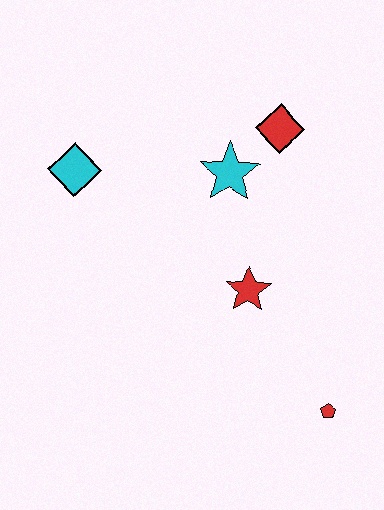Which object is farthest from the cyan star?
The red pentagon is farthest from the cyan star.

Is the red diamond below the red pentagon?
No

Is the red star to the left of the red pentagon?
Yes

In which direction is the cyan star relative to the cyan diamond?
The cyan star is to the right of the cyan diamond.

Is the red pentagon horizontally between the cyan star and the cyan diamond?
No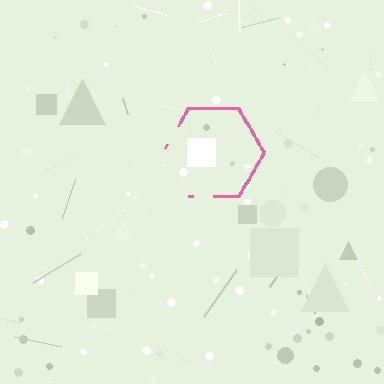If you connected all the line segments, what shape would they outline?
They would outline a hexagon.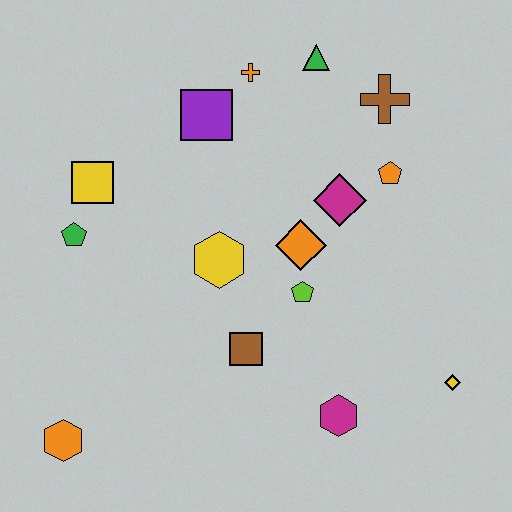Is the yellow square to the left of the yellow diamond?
Yes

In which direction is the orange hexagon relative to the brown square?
The orange hexagon is to the left of the brown square.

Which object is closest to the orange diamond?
The lime pentagon is closest to the orange diamond.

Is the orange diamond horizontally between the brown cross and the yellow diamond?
No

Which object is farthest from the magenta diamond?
The orange hexagon is farthest from the magenta diamond.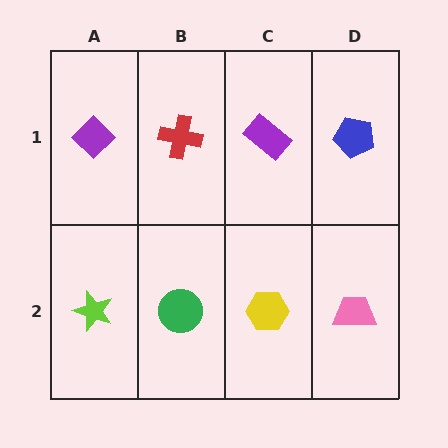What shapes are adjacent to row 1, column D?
A pink trapezoid (row 2, column D), a purple rectangle (row 1, column C).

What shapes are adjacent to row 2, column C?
A purple rectangle (row 1, column C), a green circle (row 2, column B), a pink trapezoid (row 2, column D).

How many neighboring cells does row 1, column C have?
3.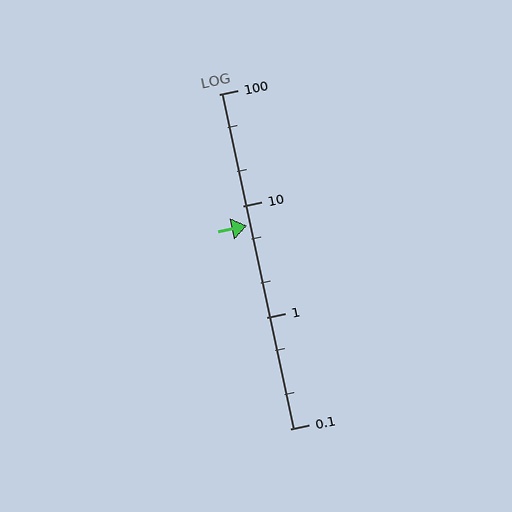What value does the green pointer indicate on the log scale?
The pointer indicates approximately 6.6.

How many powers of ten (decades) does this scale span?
The scale spans 3 decades, from 0.1 to 100.